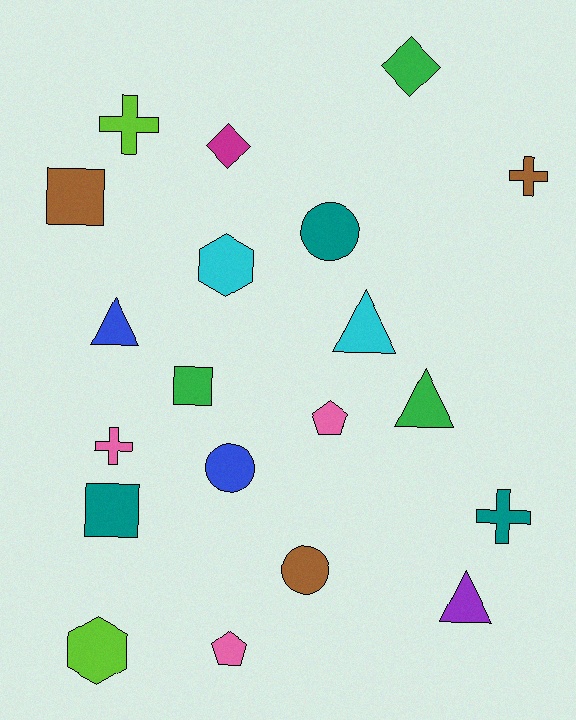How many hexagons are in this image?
There are 2 hexagons.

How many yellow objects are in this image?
There are no yellow objects.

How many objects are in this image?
There are 20 objects.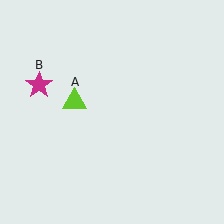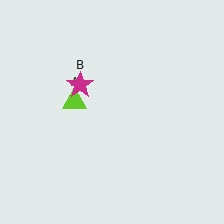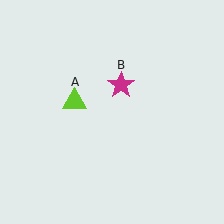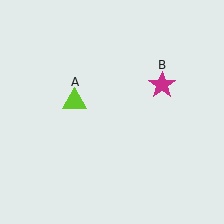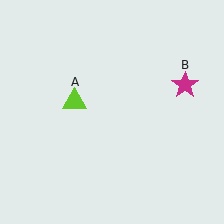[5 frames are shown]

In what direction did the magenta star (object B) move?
The magenta star (object B) moved right.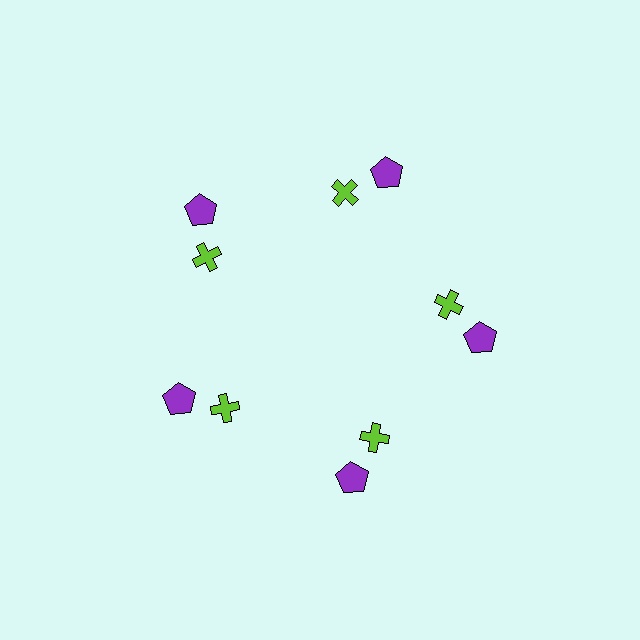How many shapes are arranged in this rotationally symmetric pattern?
There are 10 shapes, arranged in 5 groups of 2.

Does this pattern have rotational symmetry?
Yes, this pattern has 5-fold rotational symmetry. It looks the same after rotating 72 degrees around the center.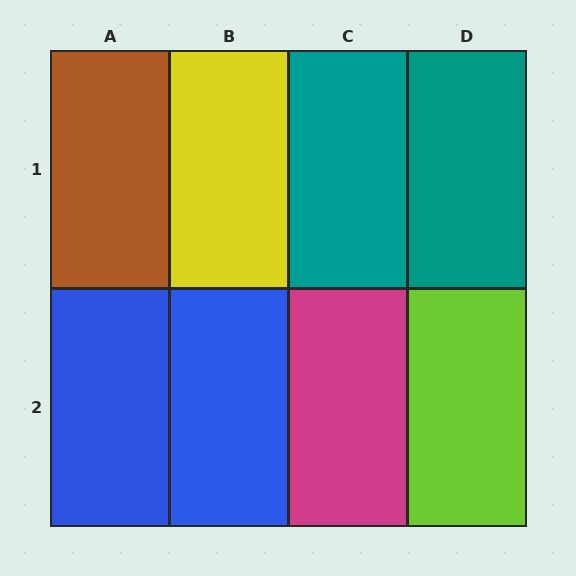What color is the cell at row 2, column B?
Blue.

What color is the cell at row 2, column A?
Blue.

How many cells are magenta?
1 cell is magenta.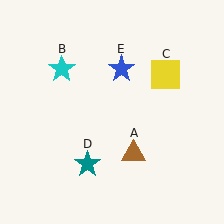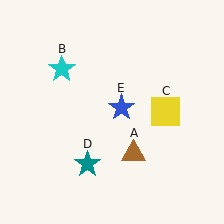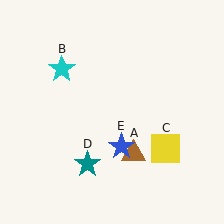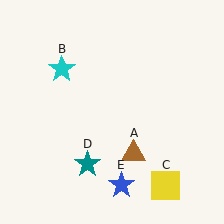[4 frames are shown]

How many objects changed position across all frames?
2 objects changed position: yellow square (object C), blue star (object E).